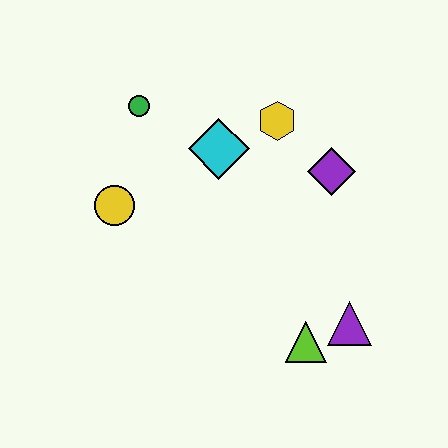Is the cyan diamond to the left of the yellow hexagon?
Yes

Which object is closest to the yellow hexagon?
The cyan diamond is closest to the yellow hexagon.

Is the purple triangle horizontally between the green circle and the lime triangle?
No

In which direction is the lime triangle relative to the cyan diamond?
The lime triangle is below the cyan diamond.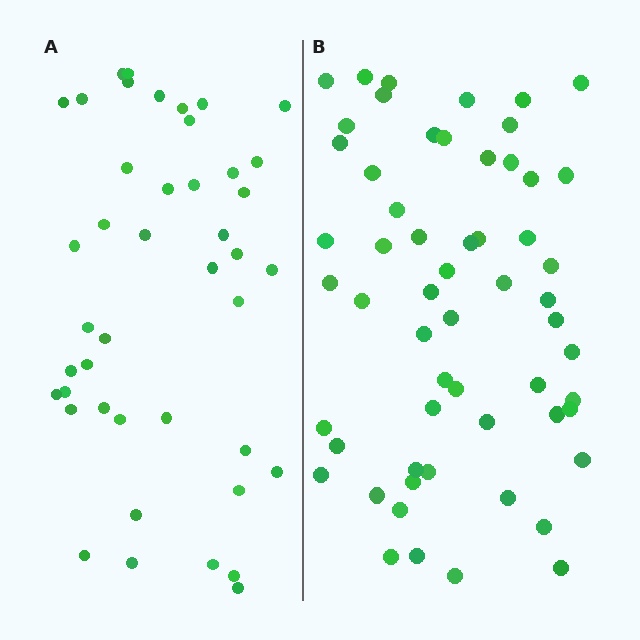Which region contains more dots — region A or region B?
Region B (the right region) has more dots.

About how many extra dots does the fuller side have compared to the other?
Region B has approximately 15 more dots than region A.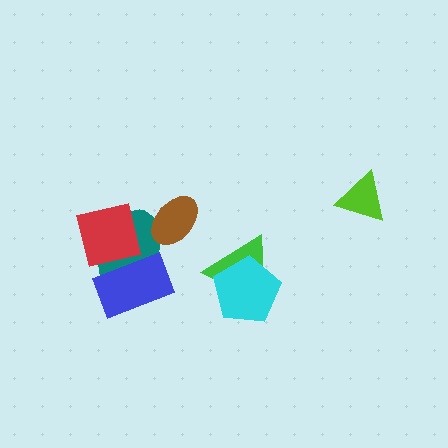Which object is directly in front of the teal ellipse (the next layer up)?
The brown ellipse is directly in front of the teal ellipse.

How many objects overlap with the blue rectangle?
1 object overlaps with the blue rectangle.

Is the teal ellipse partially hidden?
Yes, it is partially covered by another shape.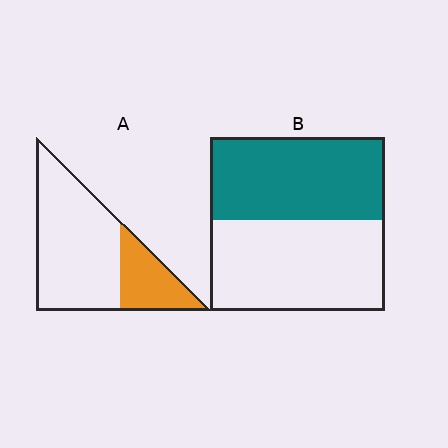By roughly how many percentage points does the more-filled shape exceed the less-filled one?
By roughly 20 percentage points (B over A).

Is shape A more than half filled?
No.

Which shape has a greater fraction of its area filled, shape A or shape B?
Shape B.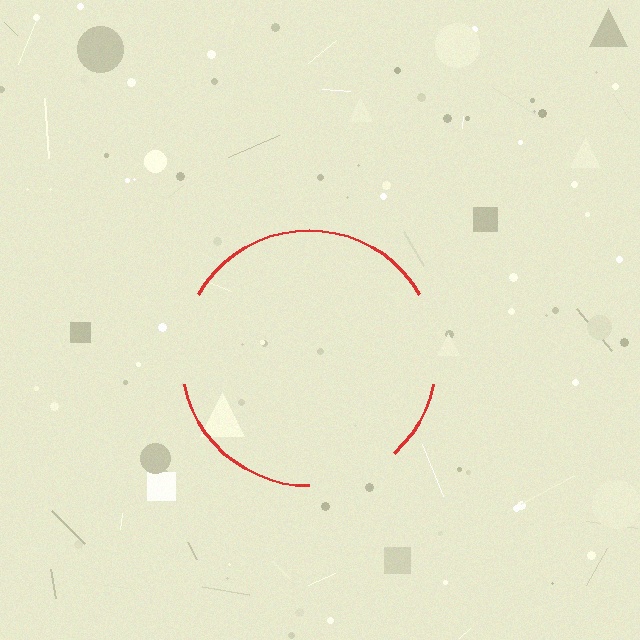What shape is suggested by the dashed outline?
The dashed outline suggests a circle.